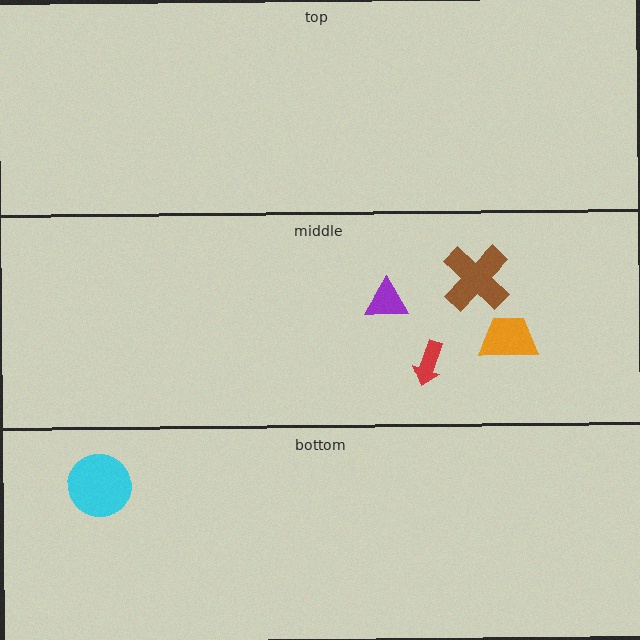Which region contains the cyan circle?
The bottom region.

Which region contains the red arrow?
The middle region.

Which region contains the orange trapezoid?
The middle region.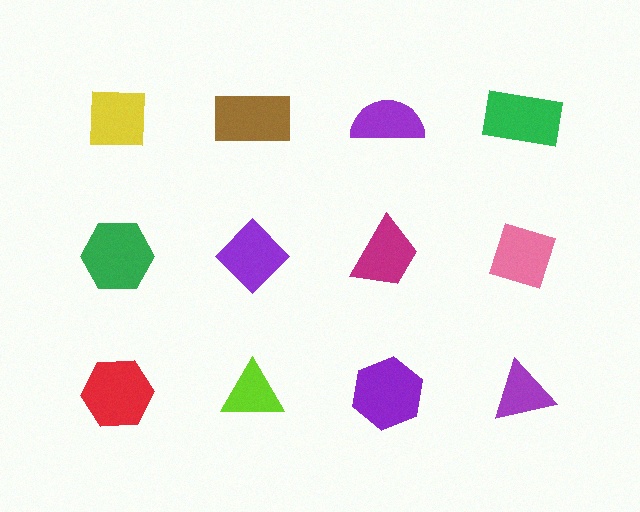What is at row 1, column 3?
A purple semicircle.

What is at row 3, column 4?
A purple triangle.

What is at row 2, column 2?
A purple diamond.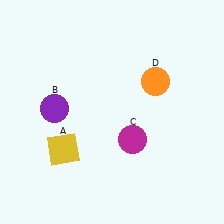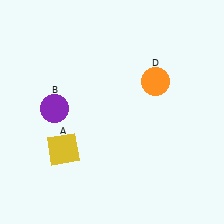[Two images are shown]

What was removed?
The magenta circle (C) was removed in Image 2.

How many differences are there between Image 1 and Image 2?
There is 1 difference between the two images.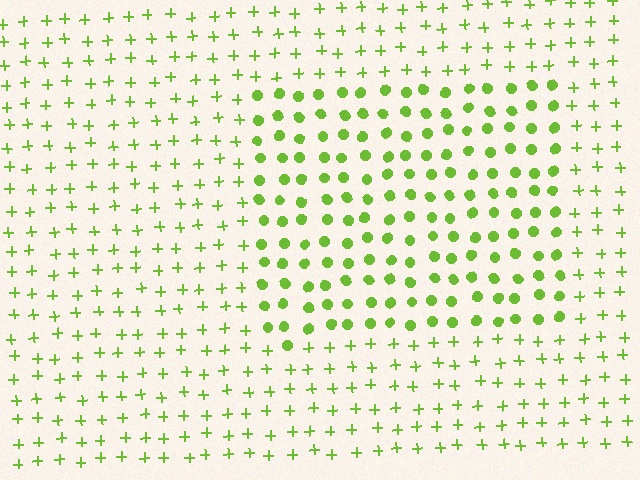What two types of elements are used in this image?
The image uses circles inside the rectangle region and plus signs outside it.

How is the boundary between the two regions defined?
The boundary is defined by a change in element shape: circles inside vs. plus signs outside. All elements share the same color and spacing.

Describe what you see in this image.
The image is filled with small lime elements arranged in a uniform grid. A rectangle-shaped region contains circles, while the surrounding area contains plus signs. The boundary is defined purely by the change in element shape.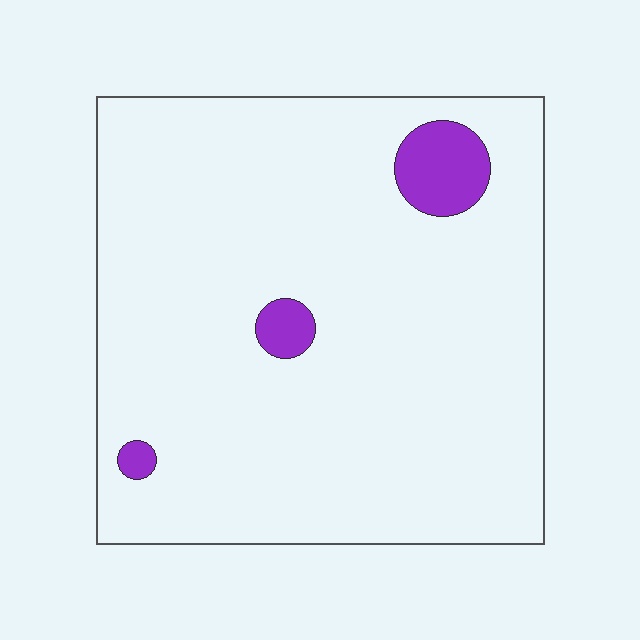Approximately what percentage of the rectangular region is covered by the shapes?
Approximately 5%.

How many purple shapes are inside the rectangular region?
3.